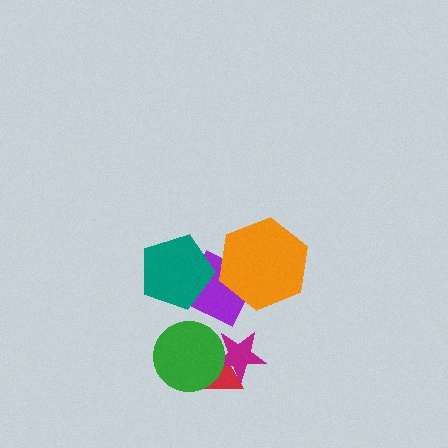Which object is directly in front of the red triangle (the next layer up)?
The magenta star is directly in front of the red triangle.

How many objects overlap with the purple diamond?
2 objects overlap with the purple diamond.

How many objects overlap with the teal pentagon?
1 object overlaps with the teal pentagon.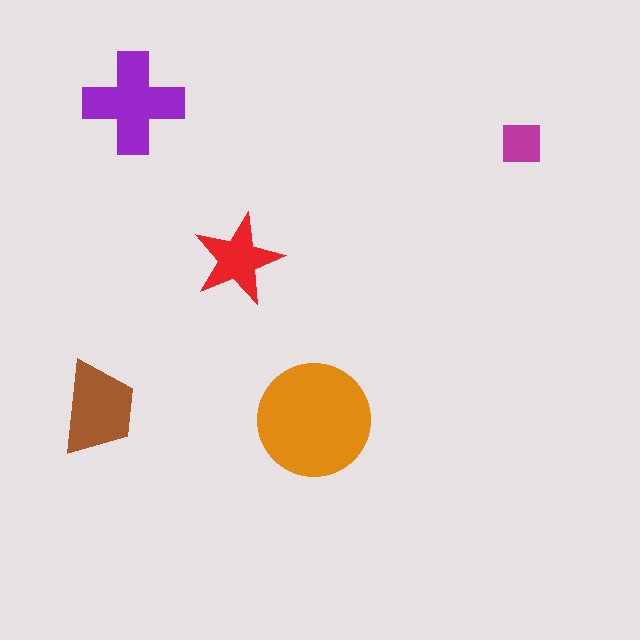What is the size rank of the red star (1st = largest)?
4th.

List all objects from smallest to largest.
The magenta square, the red star, the brown trapezoid, the purple cross, the orange circle.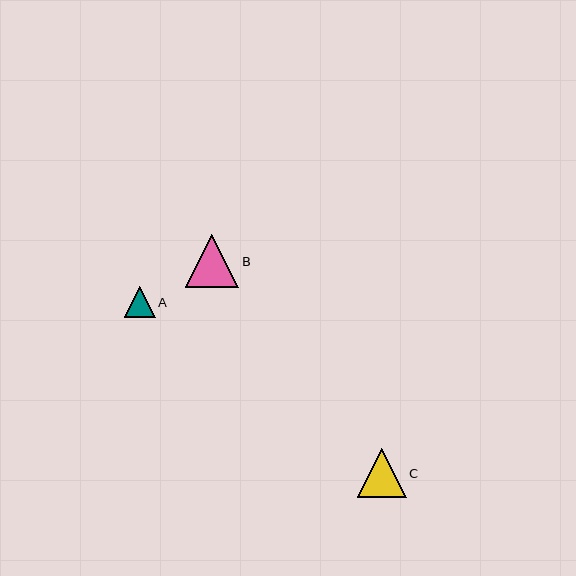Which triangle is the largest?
Triangle B is the largest with a size of approximately 54 pixels.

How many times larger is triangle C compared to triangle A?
Triangle C is approximately 1.6 times the size of triangle A.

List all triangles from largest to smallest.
From largest to smallest: B, C, A.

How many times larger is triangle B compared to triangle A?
Triangle B is approximately 1.7 times the size of triangle A.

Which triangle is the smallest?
Triangle A is the smallest with a size of approximately 31 pixels.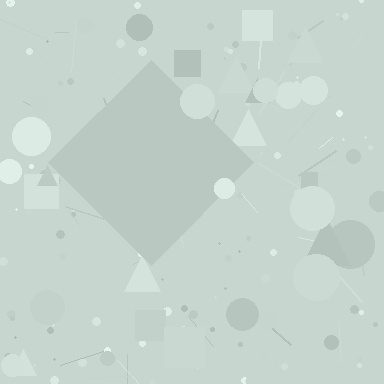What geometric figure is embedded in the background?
A diamond is embedded in the background.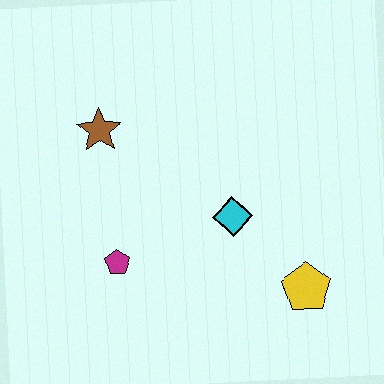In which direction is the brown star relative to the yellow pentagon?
The brown star is to the left of the yellow pentagon.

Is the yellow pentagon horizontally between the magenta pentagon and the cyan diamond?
No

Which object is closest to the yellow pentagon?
The cyan diamond is closest to the yellow pentagon.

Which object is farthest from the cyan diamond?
The brown star is farthest from the cyan diamond.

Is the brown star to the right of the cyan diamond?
No